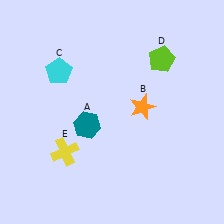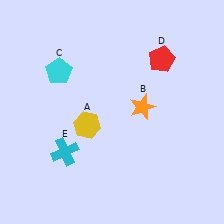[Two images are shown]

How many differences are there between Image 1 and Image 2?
There are 3 differences between the two images.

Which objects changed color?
A changed from teal to yellow. D changed from lime to red. E changed from yellow to cyan.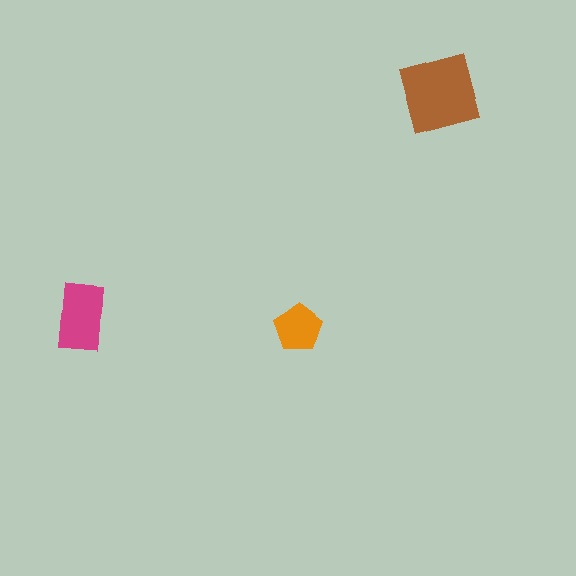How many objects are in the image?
There are 3 objects in the image.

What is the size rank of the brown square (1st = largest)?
1st.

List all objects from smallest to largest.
The orange pentagon, the magenta rectangle, the brown square.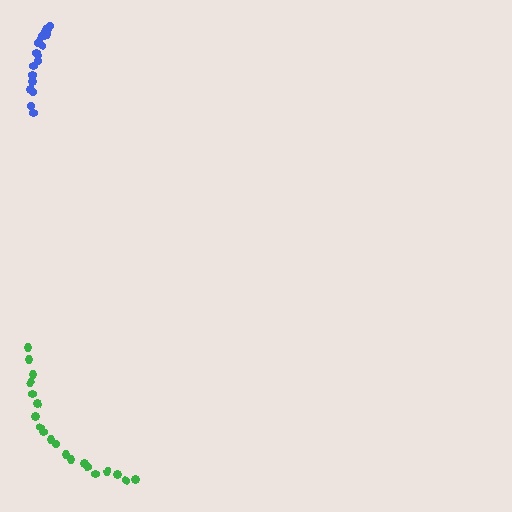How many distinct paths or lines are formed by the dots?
There are 2 distinct paths.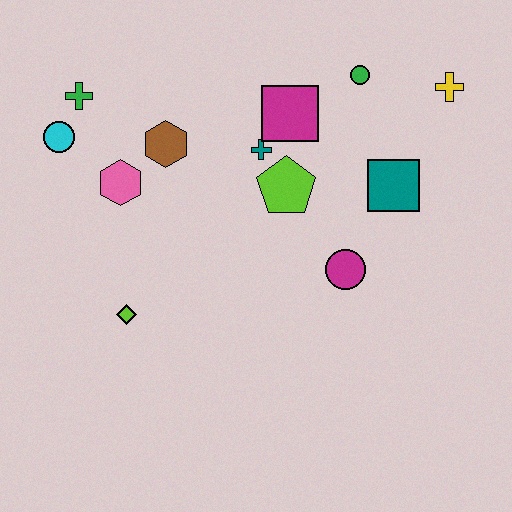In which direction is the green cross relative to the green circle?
The green cross is to the left of the green circle.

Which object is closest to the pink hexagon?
The brown hexagon is closest to the pink hexagon.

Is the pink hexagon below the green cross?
Yes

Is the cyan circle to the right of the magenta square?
No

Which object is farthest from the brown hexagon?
The yellow cross is farthest from the brown hexagon.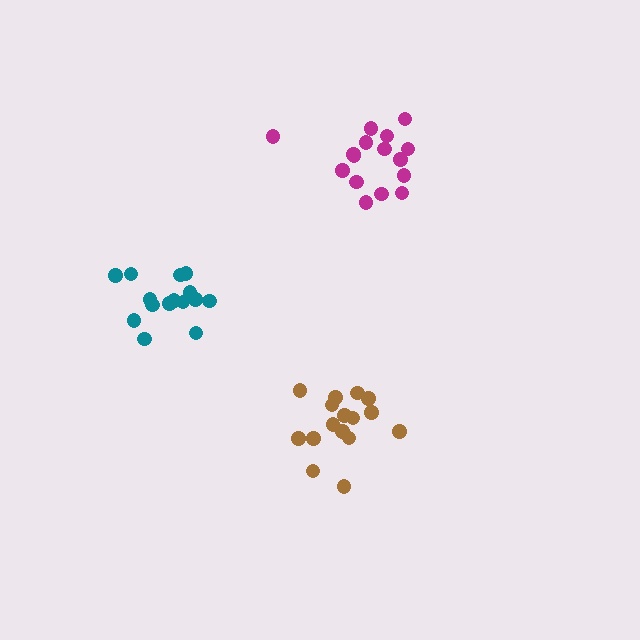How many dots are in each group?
Group 1: 16 dots, Group 2: 16 dots, Group 3: 16 dots (48 total).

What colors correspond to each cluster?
The clusters are colored: magenta, brown, teal.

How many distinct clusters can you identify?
There are 3 distinct clusters.